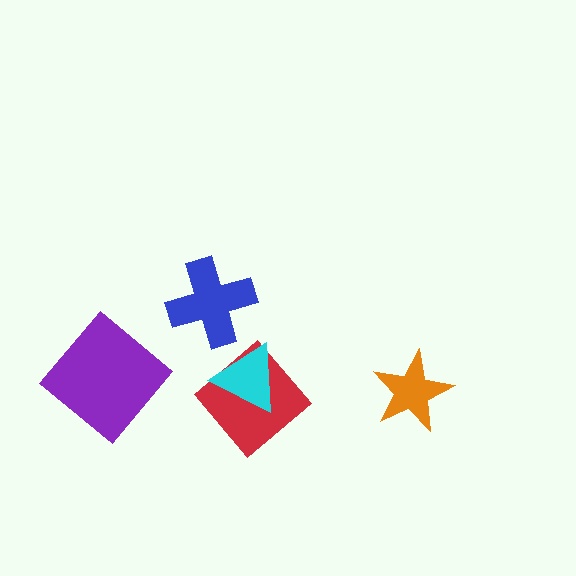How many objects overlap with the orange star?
0 objects overlap with the orange star.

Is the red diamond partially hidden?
Yes, it is partially covered by another shape.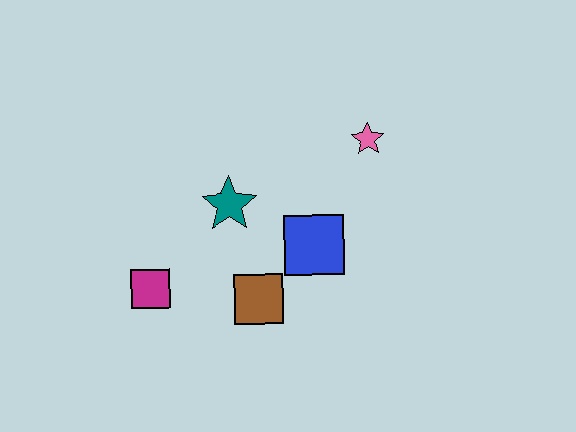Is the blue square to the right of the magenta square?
Yes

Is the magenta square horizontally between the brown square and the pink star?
No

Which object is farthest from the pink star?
The magenta square is farthest from the pink star.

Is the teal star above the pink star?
No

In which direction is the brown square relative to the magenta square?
The brown square is to the right of the magenta square.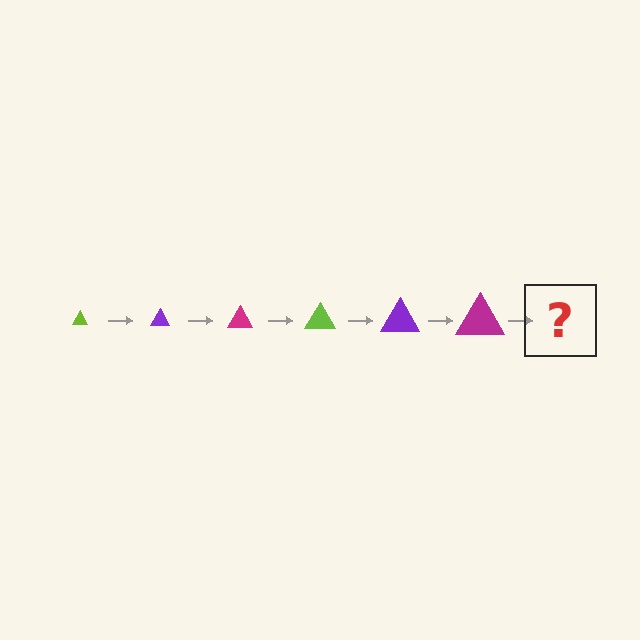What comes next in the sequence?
The next element should be a lime triangle, larger than the previous one.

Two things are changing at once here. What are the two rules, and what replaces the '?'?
The two rules are that the triangle grows larger each step and the color cycles through lime, purple, and magenta. The '?' should be a lime triangle, larger than the previous one.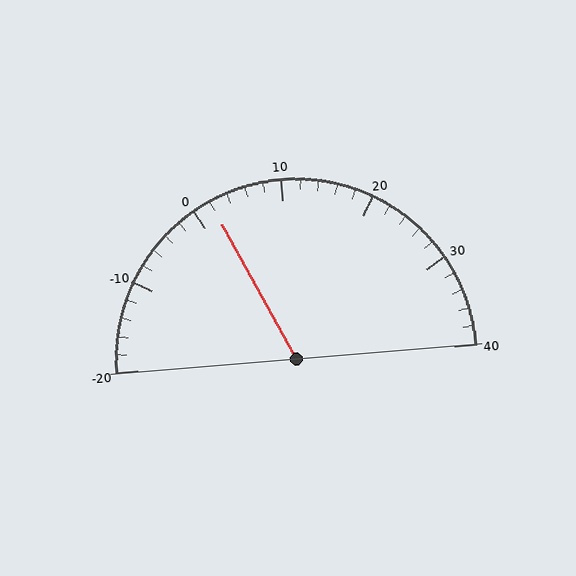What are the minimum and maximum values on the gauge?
The gauge ranges from -20 to 40.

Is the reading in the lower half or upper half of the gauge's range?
The reading is in the lower half of the range (-20 to 40).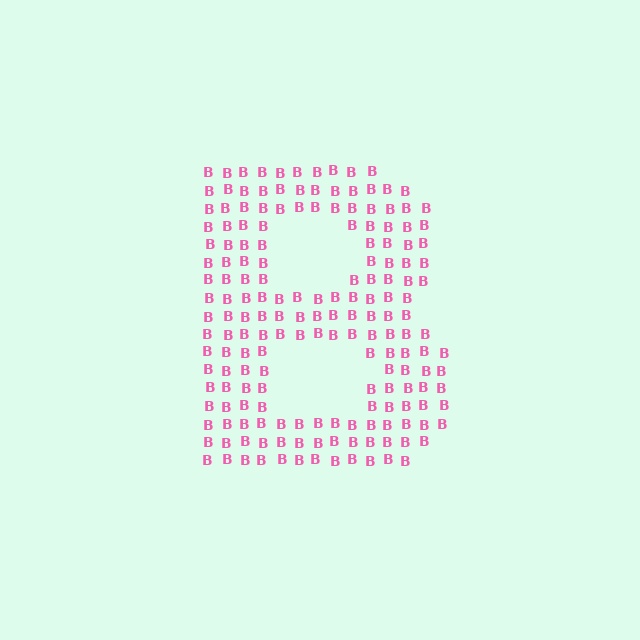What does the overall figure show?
The overall figure shows the letter B.